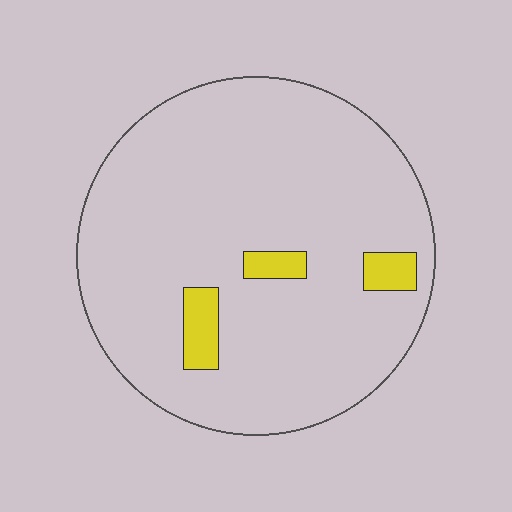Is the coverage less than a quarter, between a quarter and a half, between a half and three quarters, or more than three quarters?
Less than a quarter.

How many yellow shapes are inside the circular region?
3.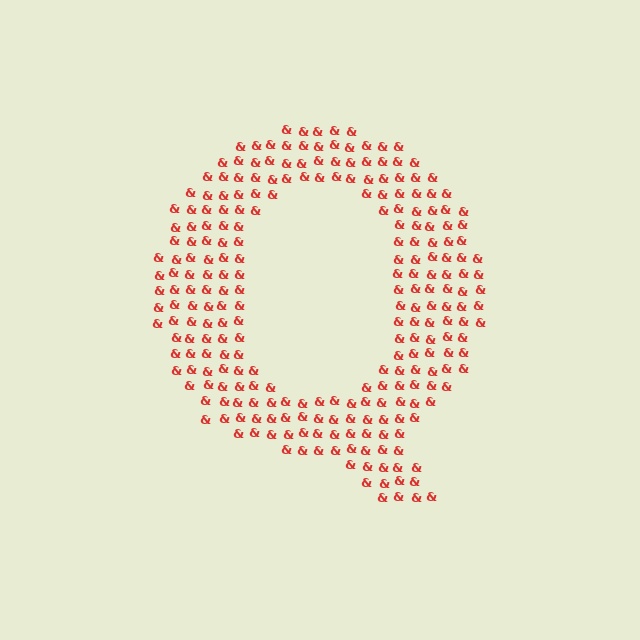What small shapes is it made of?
It is made of small ampersands.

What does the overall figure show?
The overall figure shows the letter Q.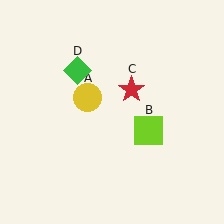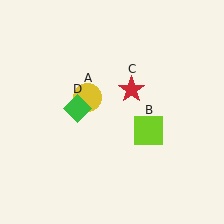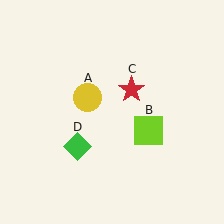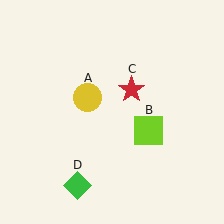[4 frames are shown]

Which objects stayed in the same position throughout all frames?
Yellow circle (object A) and lime square (object B) and red star (object C) remained stationary.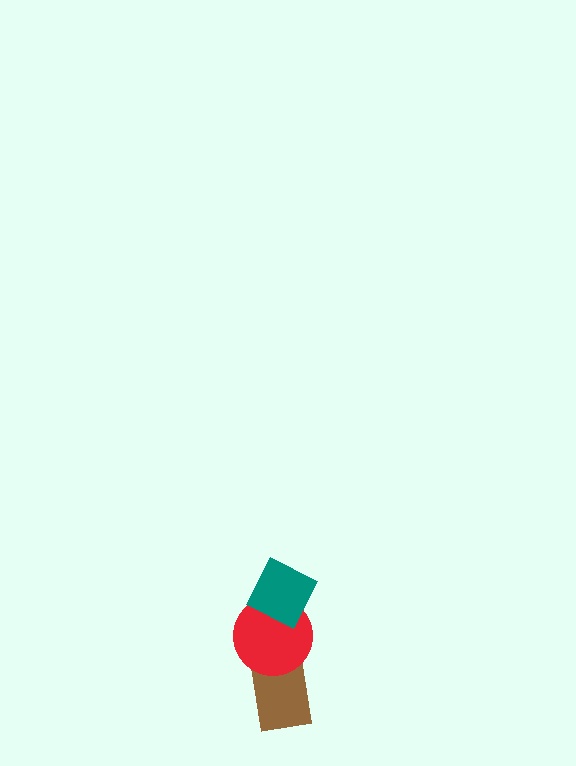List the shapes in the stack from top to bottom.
From top to bottom: the teal diamond, the red circle, the brown rectangle.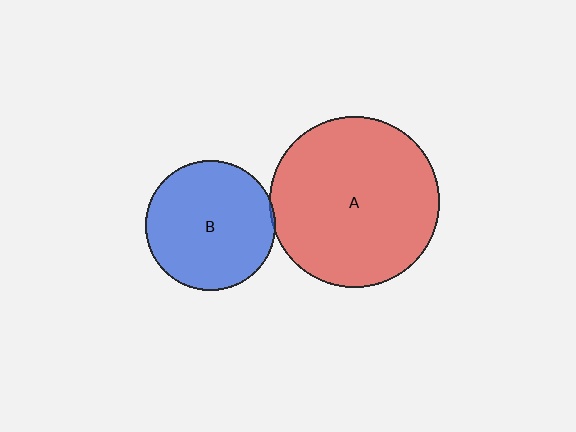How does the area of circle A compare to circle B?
Approximately 1.7 times.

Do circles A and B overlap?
Yes.